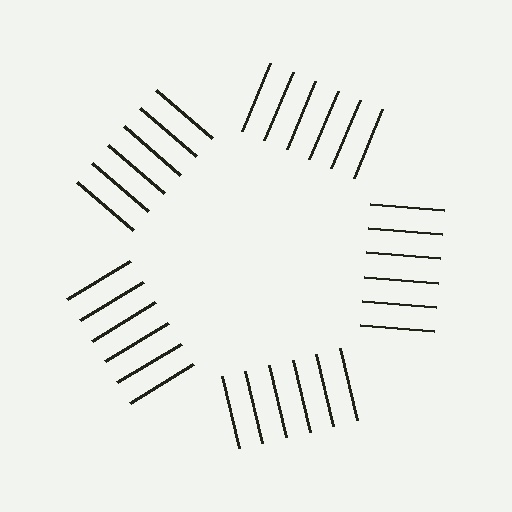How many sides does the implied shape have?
5 sides — the line-ends trace a pentagon.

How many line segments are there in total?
30 — 6 along each of the 5 edges.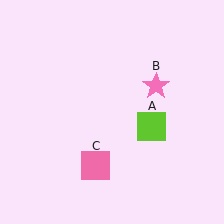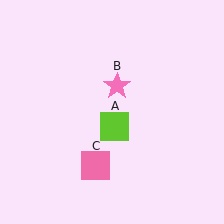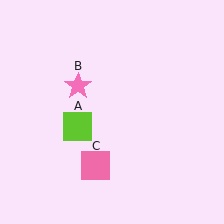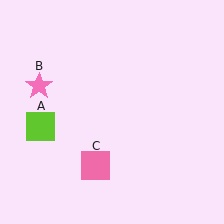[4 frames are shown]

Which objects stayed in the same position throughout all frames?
Pink square (object C) remained stationary.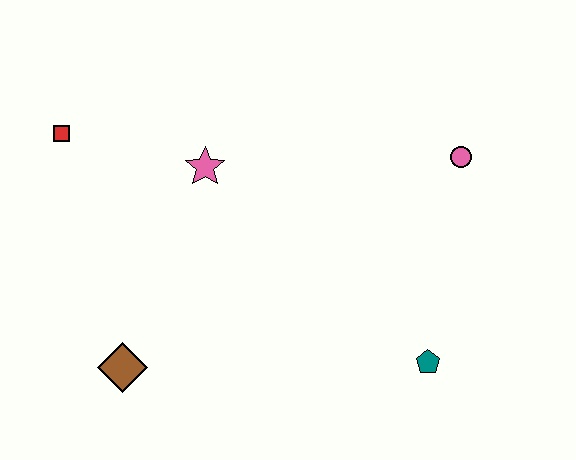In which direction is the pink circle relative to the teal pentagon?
The pink circle is above the teal pentagon.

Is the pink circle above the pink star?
Yes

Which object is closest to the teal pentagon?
The pink circle is closest to the teal pentagon.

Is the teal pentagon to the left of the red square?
No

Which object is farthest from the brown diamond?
The pink circle is farthest from the brown diamond.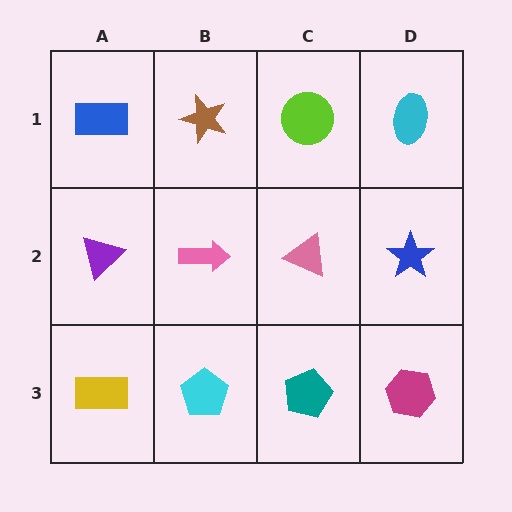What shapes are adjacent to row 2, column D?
A cyan ellipse (row 1, column D), a magenta hexagon (row 3, column D), a pink triangle (row 2, column C).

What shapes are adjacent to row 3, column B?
A pink arrow (row 2, column B), a yellow rectangle (row 3, column A), a teal pentagon (row 3, column C).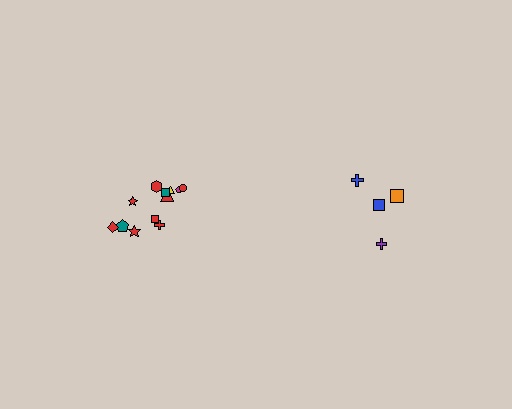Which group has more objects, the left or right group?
The left group.